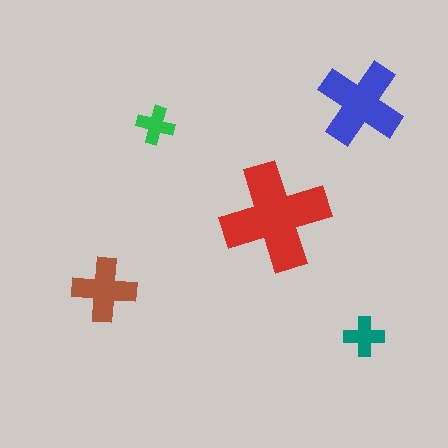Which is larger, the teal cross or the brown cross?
The brown one.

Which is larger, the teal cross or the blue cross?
The blue one.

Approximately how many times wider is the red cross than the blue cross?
About 1.5 times wider.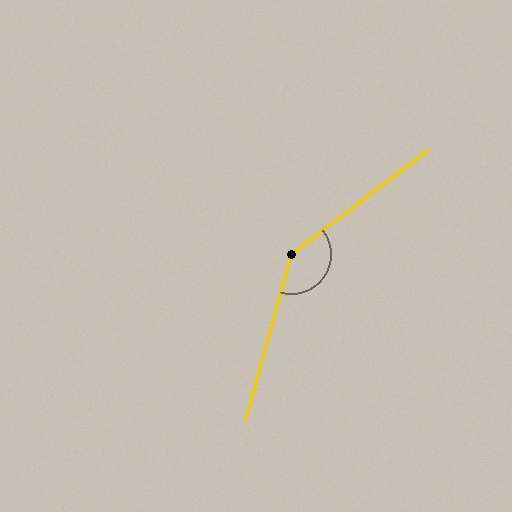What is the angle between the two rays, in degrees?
Approximately 143 degrees.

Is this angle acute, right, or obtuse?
It is obtuse.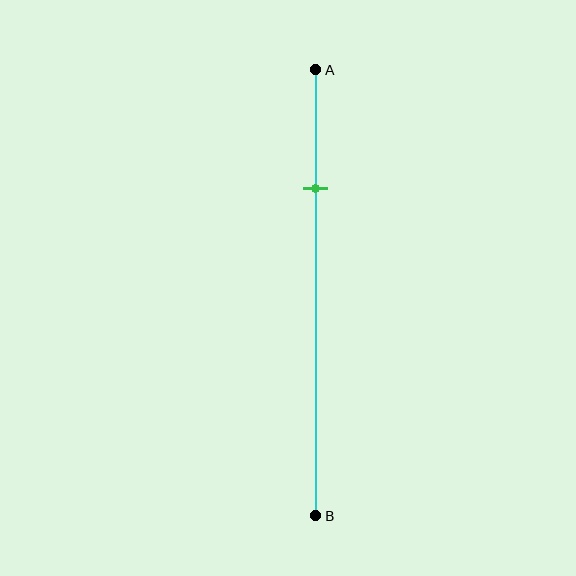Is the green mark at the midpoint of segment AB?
No, the mark is at about 25% from A, not at the 50% midpoint.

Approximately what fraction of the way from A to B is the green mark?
The green mark is approximately 25% of the way from A to B.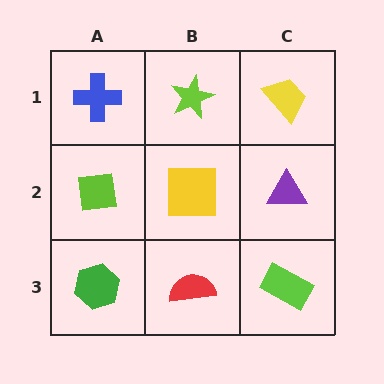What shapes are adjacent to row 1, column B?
A yellow square (row 2, column B), a blue cross (row 1, column A), a yellow trapezoid (row 1, column C).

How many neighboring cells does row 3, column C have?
2.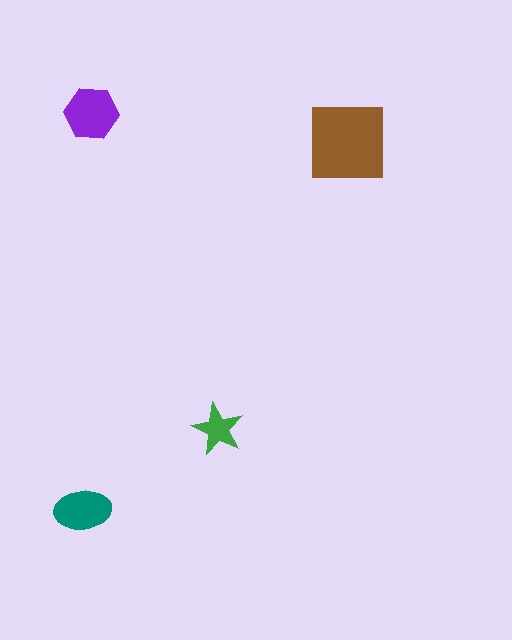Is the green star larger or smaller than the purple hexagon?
Smaller.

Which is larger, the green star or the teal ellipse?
The teal ellipse.